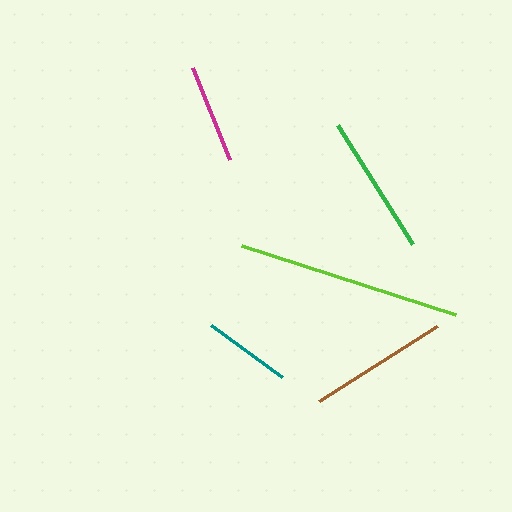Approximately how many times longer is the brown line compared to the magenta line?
The brown line is approximately 1.4 times the length of the magenta line.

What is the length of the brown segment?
The brown segment is approximately 140 pixels long.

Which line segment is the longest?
The lime line is the longest at approximately 225 pixels.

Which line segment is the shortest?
The teal line is the shortest at approximately 88 pixels.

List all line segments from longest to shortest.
From longest to shortest: lime, green, brown, magenta, teal.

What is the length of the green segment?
The green segment is approximately 141 pixels long.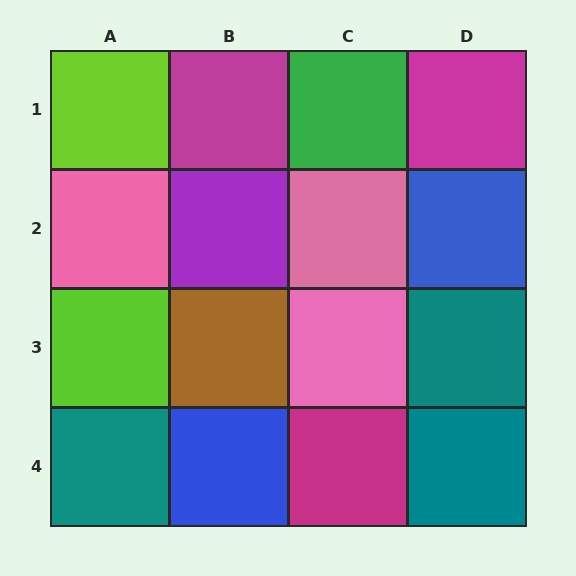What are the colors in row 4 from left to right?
Teal, blue, magenta, teal.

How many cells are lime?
2 cells are lime.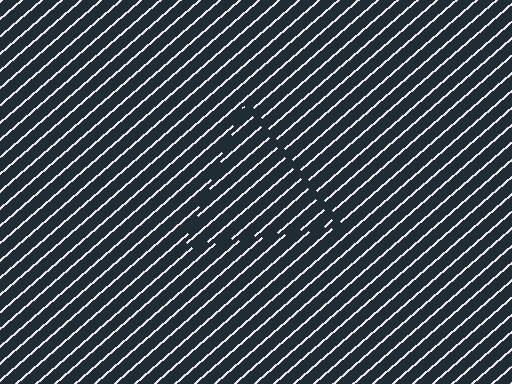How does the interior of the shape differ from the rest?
The interior of the shape contains the same grating, shifted by half a period — the contour is defined by the phase discontinuity where line-ends from the inner and outer gratings abut.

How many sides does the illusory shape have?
3 sides — the line-ends trace a triangle.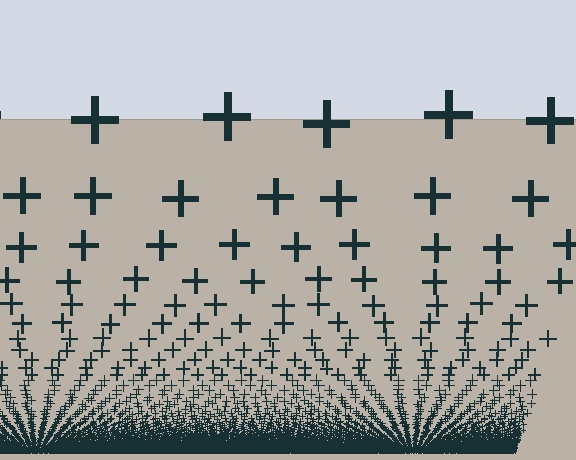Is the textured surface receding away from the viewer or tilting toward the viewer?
The surface appears to tilt toward the viewer. Texture elements get larger and sparser toward the top.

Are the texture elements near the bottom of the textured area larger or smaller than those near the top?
Smaller. The gradient is inverted — elements near the bottom are smaller and denser.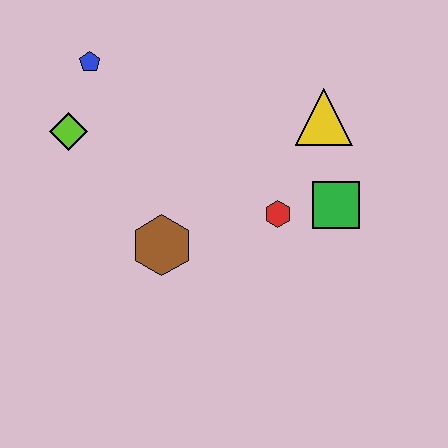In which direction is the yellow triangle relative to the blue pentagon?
The yellow triangle is to the right of the blue pentagon.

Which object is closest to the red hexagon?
The green square is closest to the red hexagon.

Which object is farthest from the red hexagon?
The blue pentagon is farthest from the red hexagon.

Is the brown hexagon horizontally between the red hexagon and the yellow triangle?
No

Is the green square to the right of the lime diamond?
Yes